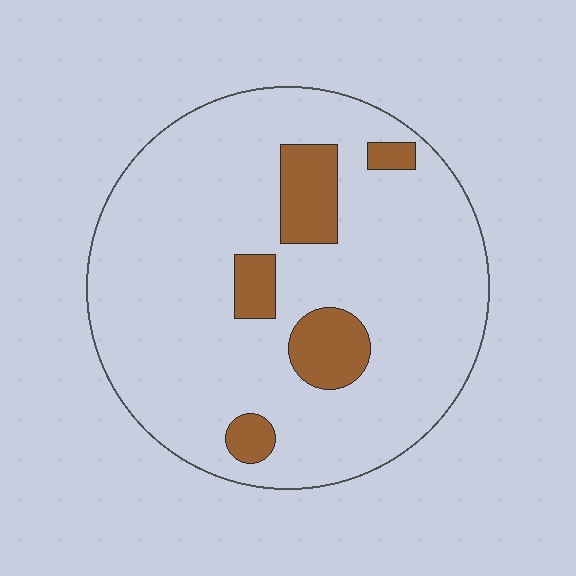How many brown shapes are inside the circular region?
5.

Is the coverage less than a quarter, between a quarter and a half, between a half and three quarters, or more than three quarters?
Less than a quarter.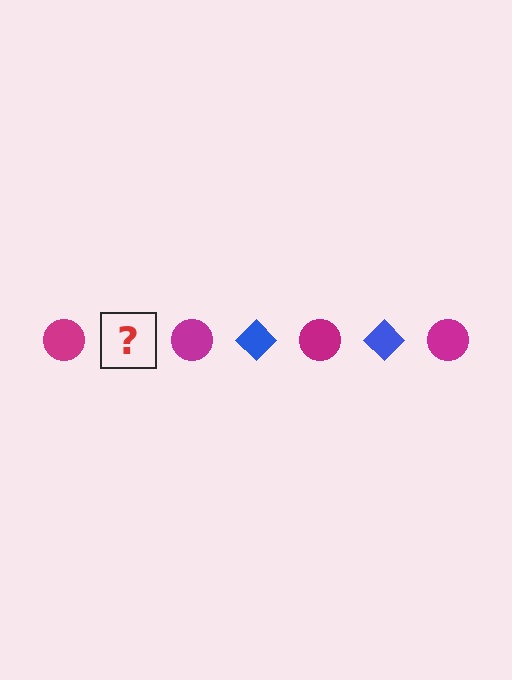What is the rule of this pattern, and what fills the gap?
The rule is that the pattern alternates between magenta circle and blue diamond. The gap should be filled with a blue diamond.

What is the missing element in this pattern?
The missing element is a blue diamond.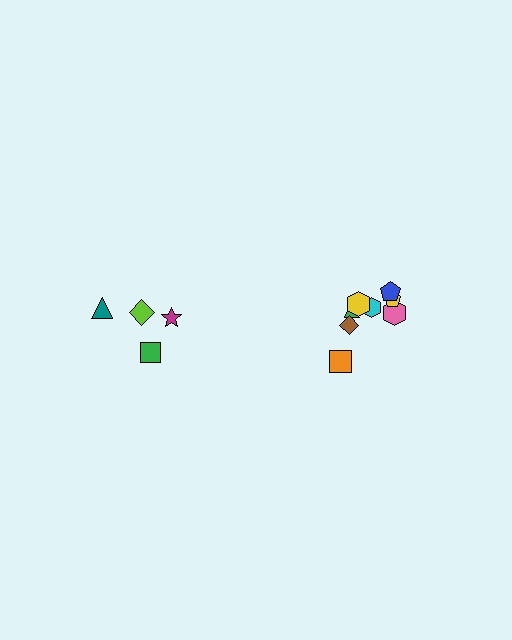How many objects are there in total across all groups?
There are 12 objects.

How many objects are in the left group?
There are 4 objects.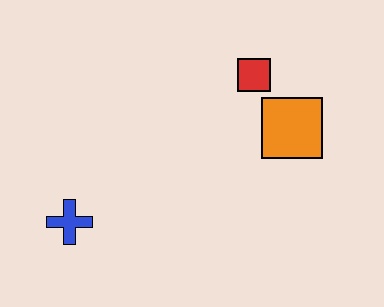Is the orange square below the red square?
Yes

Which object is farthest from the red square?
The blue cross is farthest from the red square.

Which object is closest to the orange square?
The red square is closest to the orange square.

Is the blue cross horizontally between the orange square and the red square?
No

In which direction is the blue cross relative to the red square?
The blue cross is to the left of the red square.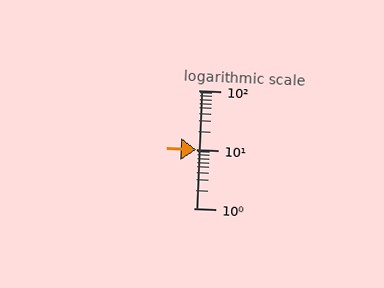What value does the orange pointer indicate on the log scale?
The pointer indicates approximately 10.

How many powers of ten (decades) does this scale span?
The scale spans 2 decades, from 1 to 100.